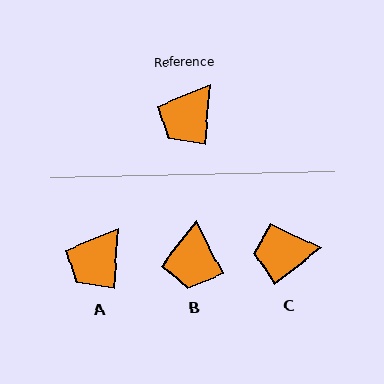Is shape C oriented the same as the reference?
No, it is off by about 48 degrees.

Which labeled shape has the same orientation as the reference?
A.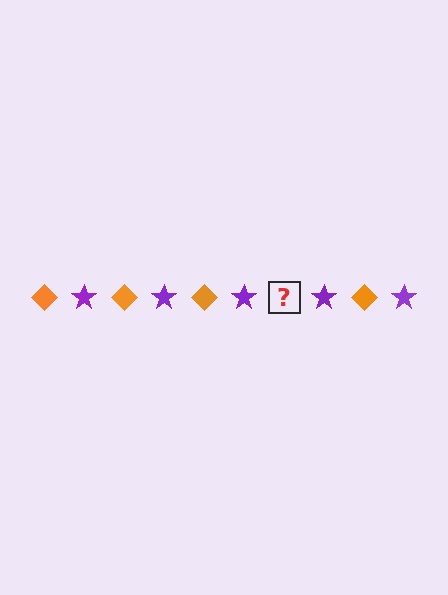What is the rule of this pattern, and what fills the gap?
The rule is that the pattern alternates between orange diamond and purple star. The gap should be filled with an orange diamond.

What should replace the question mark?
The question mark should be replaced with an orange diamond.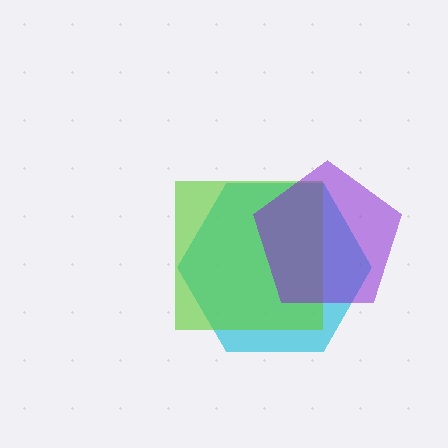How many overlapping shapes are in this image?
There are 3 overlapping shapes in the image.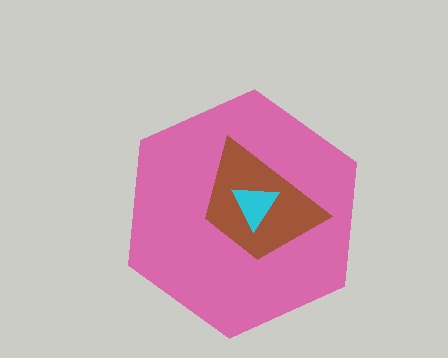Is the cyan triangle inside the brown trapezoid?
Yes.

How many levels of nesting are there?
3.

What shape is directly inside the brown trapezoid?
The cyan triangle.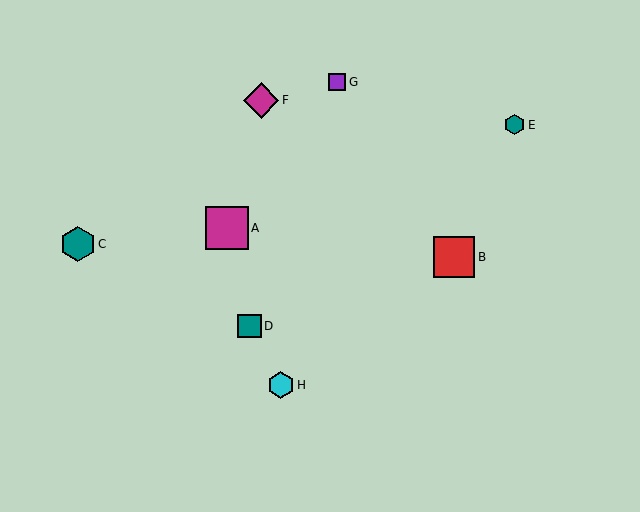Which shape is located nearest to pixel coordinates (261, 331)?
The teal square (labeled D) at (249, 326) is nearest to that location.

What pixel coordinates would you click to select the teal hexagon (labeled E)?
Click at (515, 125) to select the teal hexagon E.